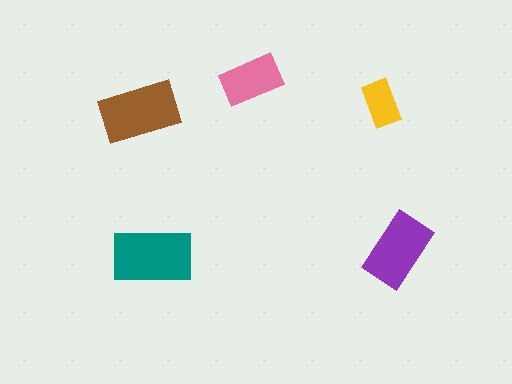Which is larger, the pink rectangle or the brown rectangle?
The brown one.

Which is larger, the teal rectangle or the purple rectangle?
The teal one.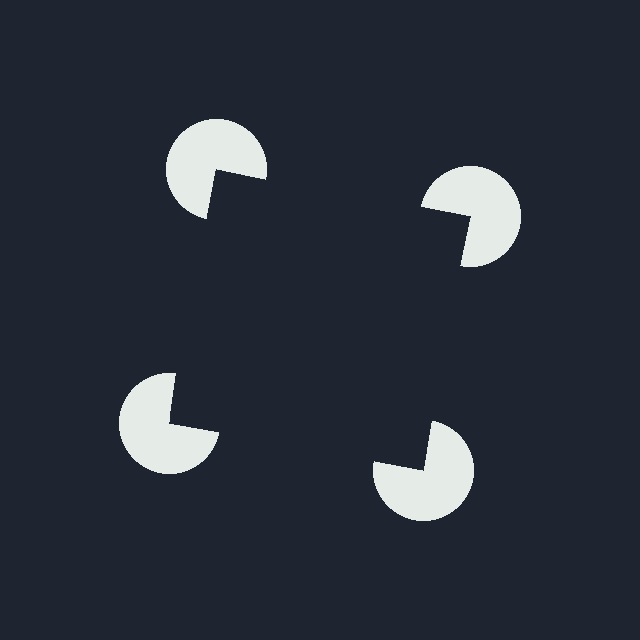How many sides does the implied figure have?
4 sides.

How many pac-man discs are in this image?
There are 4 — one at each vertex of the illusory square.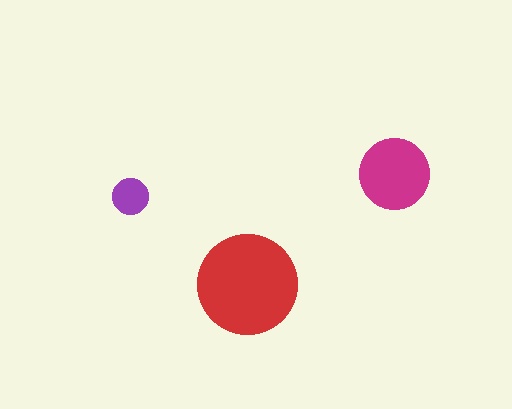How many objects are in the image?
There are 3 objects in the image.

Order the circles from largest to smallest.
the red one, the magenta one, the purple one.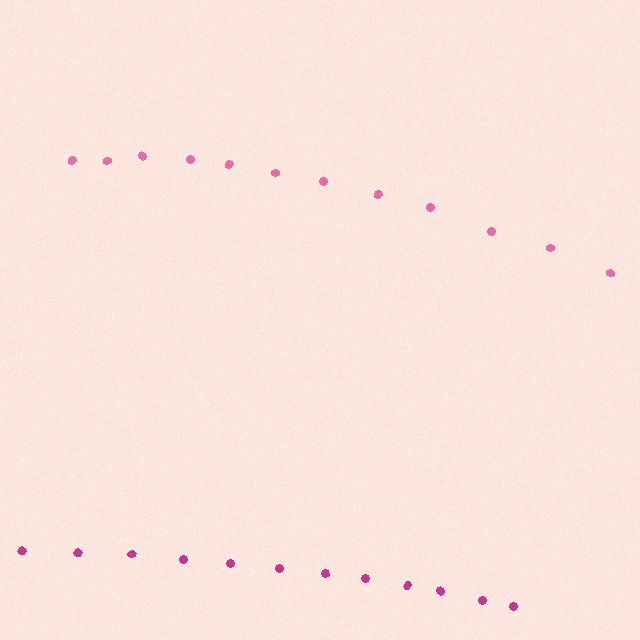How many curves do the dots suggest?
There are 2 distinct paths.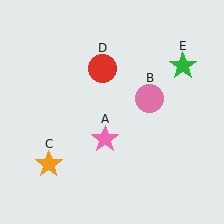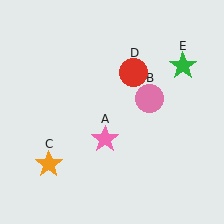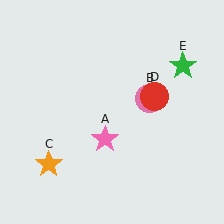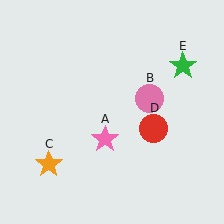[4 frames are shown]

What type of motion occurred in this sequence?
The red circle (object D) rotated clockwise around the center of the scene.